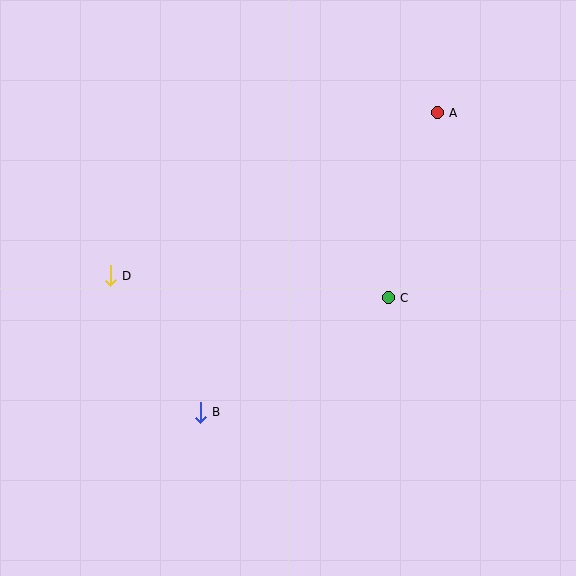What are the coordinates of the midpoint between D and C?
The midpoint between D and C is at (249, 287).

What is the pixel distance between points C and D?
The distance between C and D is 279 pixels.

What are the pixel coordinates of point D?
Point D is at (110, 276).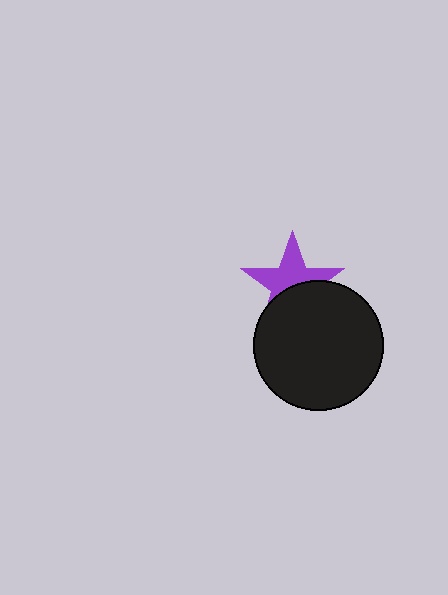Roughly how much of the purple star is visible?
About half of it is visible (roughly 56%).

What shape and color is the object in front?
The object in front is a black circle.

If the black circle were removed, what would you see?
You would see the complete purple star.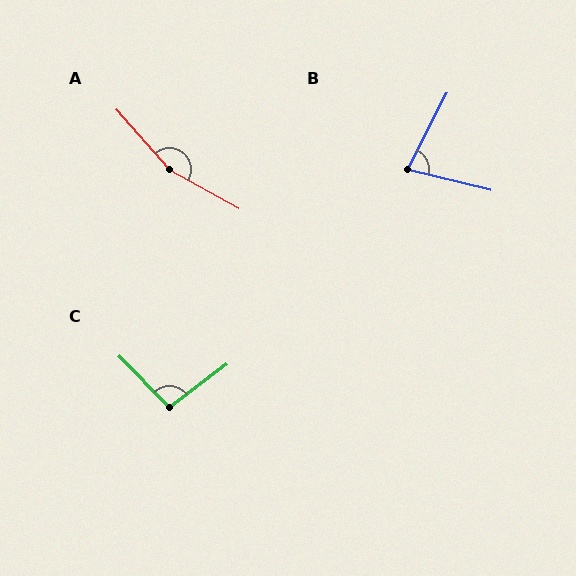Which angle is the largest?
A, at approximately 160 degrees.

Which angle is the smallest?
B, at approximately 77 degrees.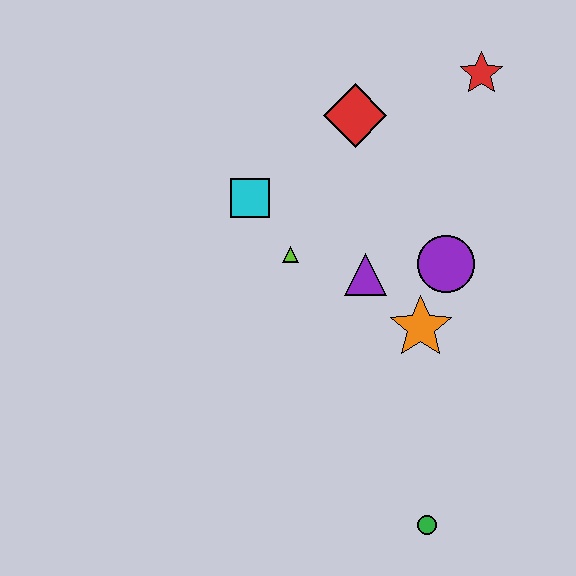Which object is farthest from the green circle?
The red star is farthest from the green circle.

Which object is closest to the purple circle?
The orange star is closest to the purple circle.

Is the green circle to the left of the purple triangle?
No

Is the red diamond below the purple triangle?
No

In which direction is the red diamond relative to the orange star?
The red diamond is above the orange star.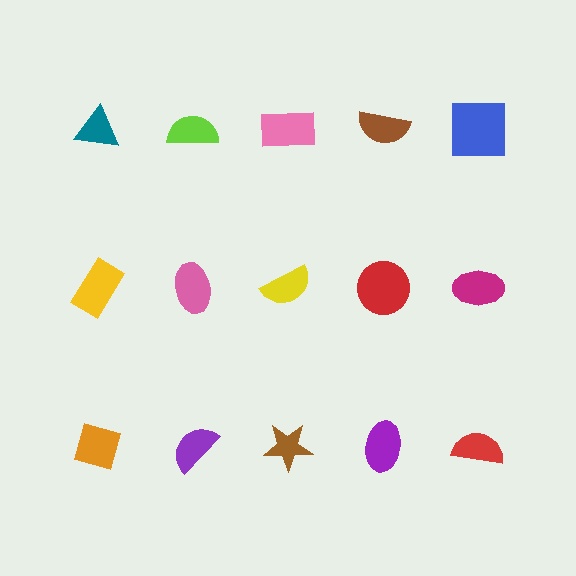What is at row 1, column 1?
A teal triangle.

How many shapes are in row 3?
5 shapes.